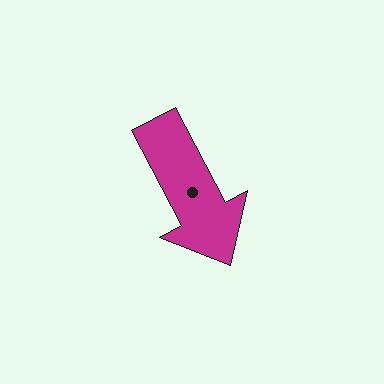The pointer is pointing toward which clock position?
Roughly 5 o'clock.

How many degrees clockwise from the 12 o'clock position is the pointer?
Approximately 152 degrees.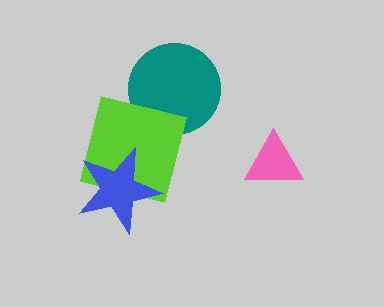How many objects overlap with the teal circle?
1 object overlaps with the teal circle.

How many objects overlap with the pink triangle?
0 objects overlap with the pink triangle.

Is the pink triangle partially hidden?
No, no other shape covers it.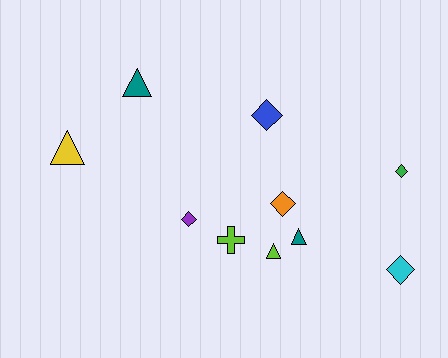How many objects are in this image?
There are 10 objects.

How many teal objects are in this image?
There are 2 teal objects.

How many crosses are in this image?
There is 1 cross.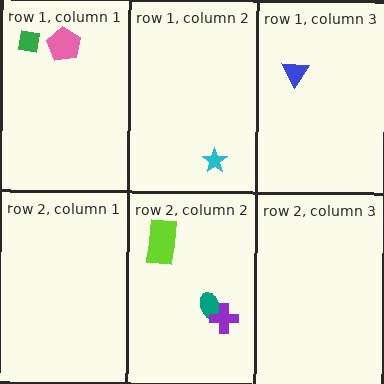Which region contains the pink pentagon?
The row 1, column 1 region.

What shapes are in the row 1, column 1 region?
The green square, the pink pentagon.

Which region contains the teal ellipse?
The row 2, column 2 region.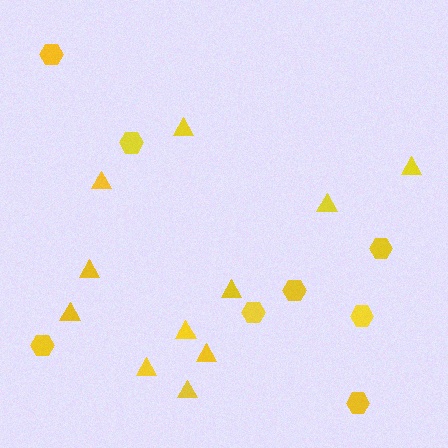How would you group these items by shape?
There are 2 groups: one group of triangles (11) and one group of hexagons (8).